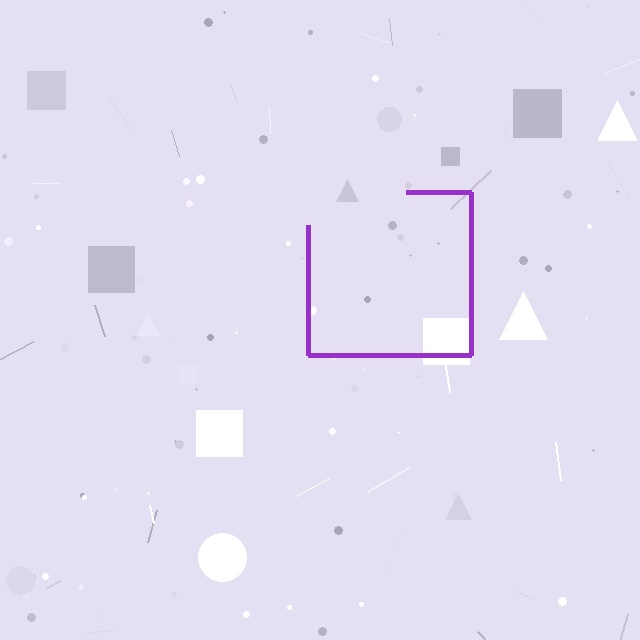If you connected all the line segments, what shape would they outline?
They would outline a square.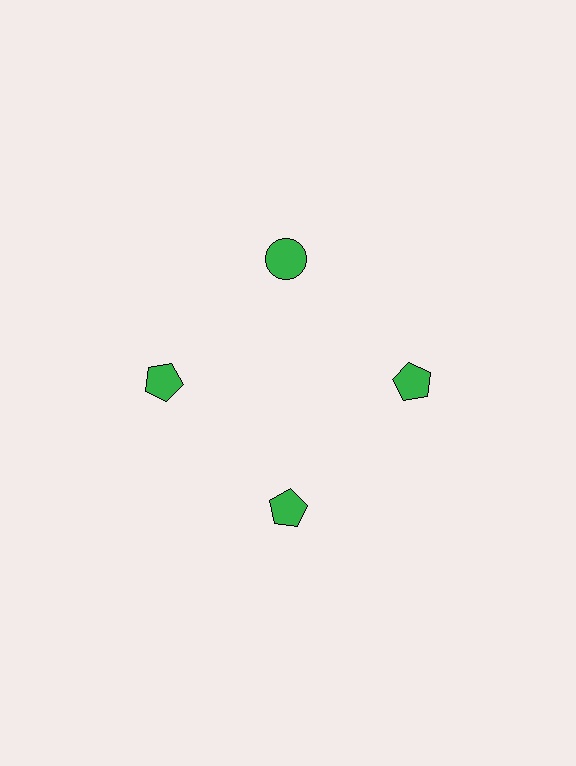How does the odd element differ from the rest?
It has a different shape: circle instead of pentagon.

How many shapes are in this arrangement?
There are 4 shapes arranged in a ring pattern.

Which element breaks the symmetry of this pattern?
The green circle at roughly the 12 o'clock position breaks the symmetry. All other shapes are green pentagons.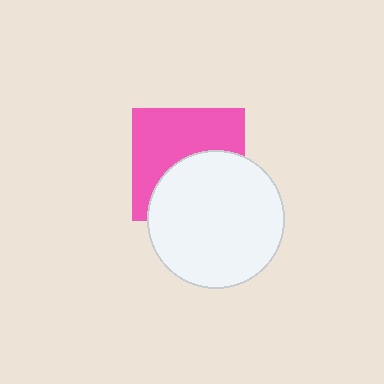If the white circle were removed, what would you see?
You would see the complete pink square.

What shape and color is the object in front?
The object in front is a white circle.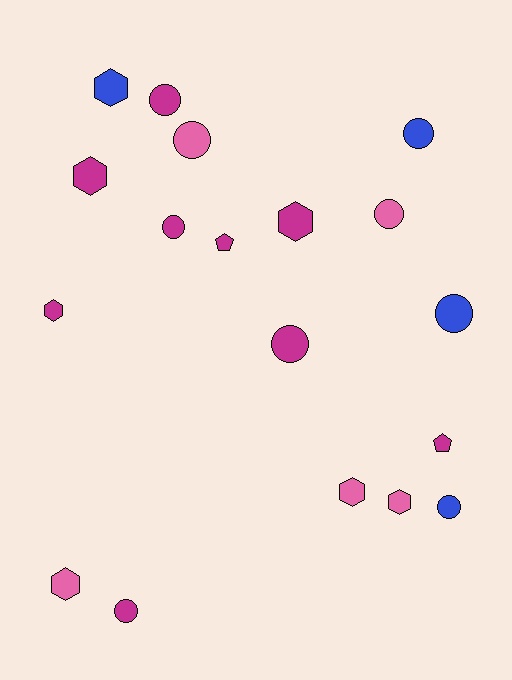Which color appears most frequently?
Magenta, with 9 objects.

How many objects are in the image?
There are 18 objects.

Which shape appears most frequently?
Circle, with 9 objects.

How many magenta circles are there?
There are 4 magenta circles.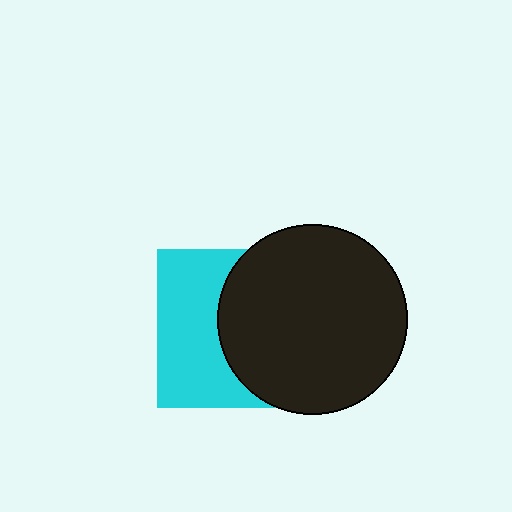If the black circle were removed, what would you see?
You would see the complete cyan square.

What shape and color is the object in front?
The object in front is a black circle.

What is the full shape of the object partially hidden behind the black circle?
The partially hidden object is a cyan square.